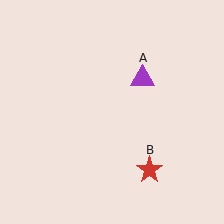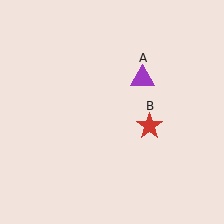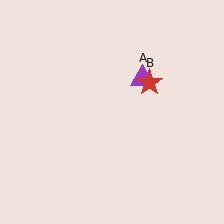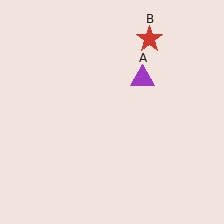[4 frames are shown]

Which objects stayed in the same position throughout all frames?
Purple triangle (object A) remained stationary.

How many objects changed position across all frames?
1 object changed position: red star (object B).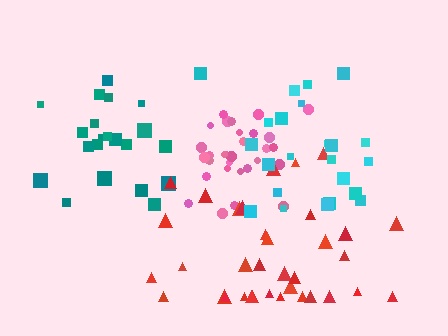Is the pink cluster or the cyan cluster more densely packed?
Pink.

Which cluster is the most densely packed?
Pink.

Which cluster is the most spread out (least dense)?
Red.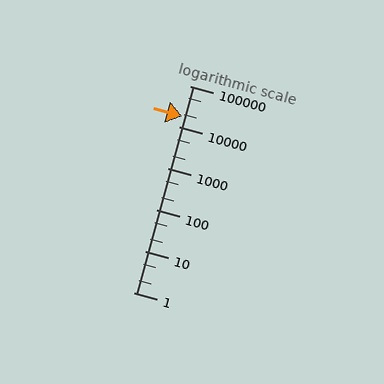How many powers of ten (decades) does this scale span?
The scale spans 5 decades, from 1 to 100000.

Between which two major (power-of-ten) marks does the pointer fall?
The pointer is between 10000 and 100000.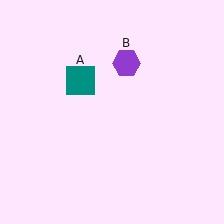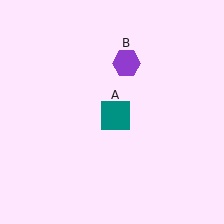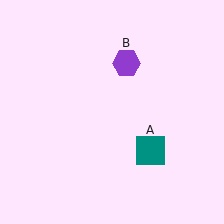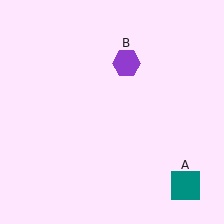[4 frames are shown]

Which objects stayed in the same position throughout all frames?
Purple hexagon (object B) remained stationary.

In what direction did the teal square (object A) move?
The teal square (object A) moved down and to the right.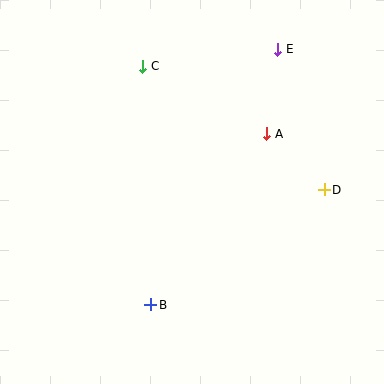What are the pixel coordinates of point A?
Point A is at (267, 134).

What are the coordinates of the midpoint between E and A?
The midpoint between E and A is at (272, 91).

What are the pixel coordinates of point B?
Point B is at (151, 305).